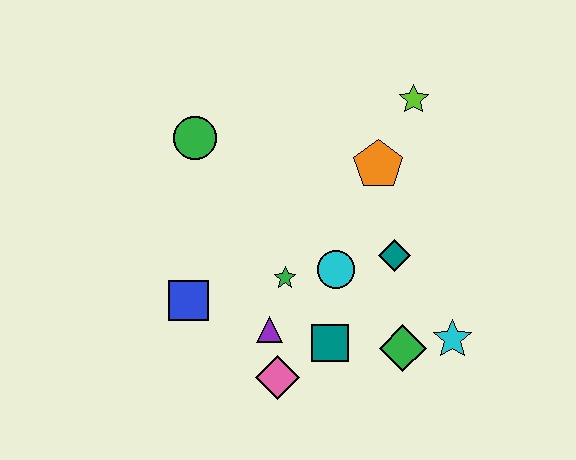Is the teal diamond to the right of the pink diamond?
Yes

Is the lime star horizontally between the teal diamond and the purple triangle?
No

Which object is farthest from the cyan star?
The green circle is farthest from the cyan star.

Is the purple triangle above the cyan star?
Yes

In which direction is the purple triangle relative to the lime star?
The purple triangle is below the lime star.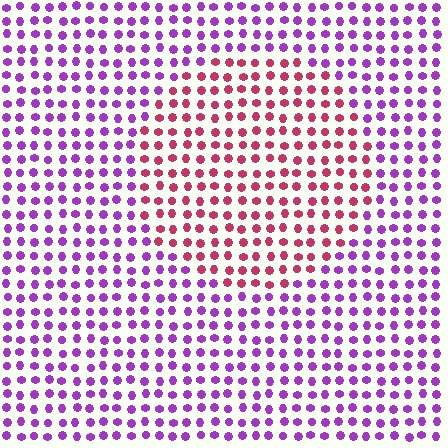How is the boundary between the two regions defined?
The boundary is defined purely by a slight shift in hue (about 53 degrees). Spacing, size, and orientation are identical on both sides.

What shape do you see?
I see a circle.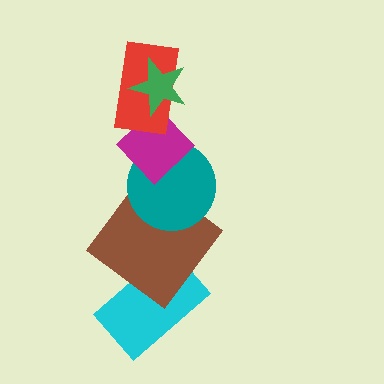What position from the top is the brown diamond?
The brown diamond is 5th from the top.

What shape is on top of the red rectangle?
The green star is on top of the red rectangle.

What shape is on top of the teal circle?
The magenta diamond is on top of the teal circle.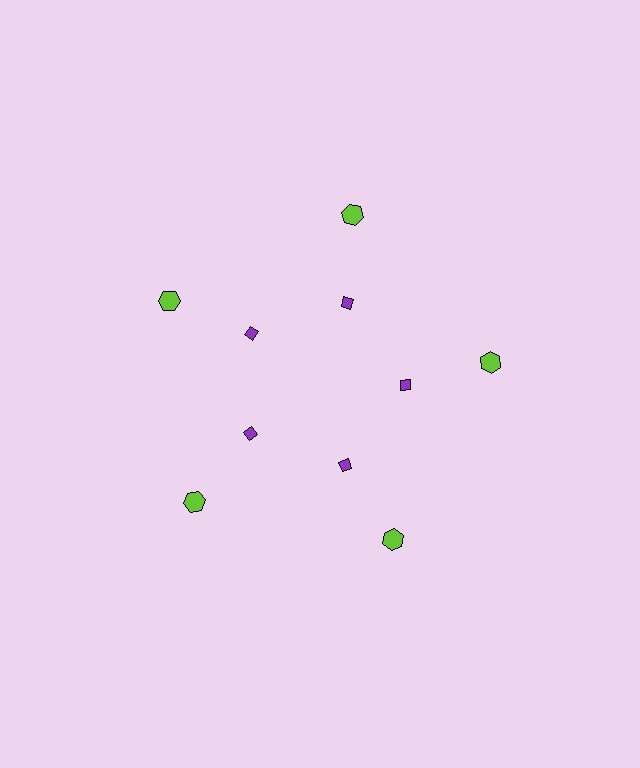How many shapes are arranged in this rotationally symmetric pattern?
There are 10 shapes, arranged in 5 groups of 2.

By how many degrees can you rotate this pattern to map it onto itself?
The pattern maps onto itself every 72 degrees of rotation.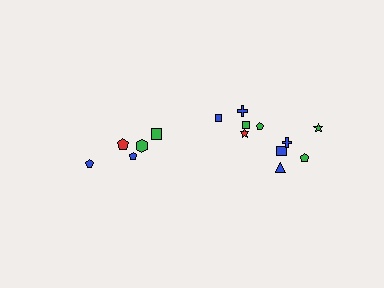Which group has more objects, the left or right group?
The right group.